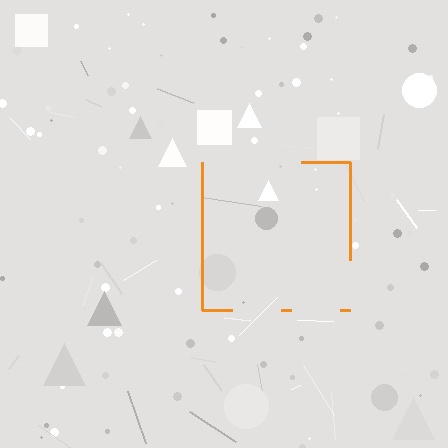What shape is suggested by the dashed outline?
The dashed outline suggests a square.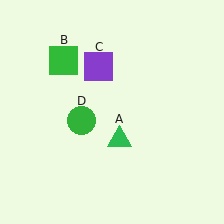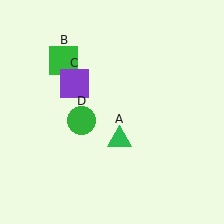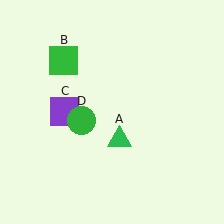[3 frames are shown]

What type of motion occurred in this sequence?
The purple square (object C) rotated counterclockwise around the center of the scene.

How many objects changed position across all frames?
1 object changed position: purple square (object C).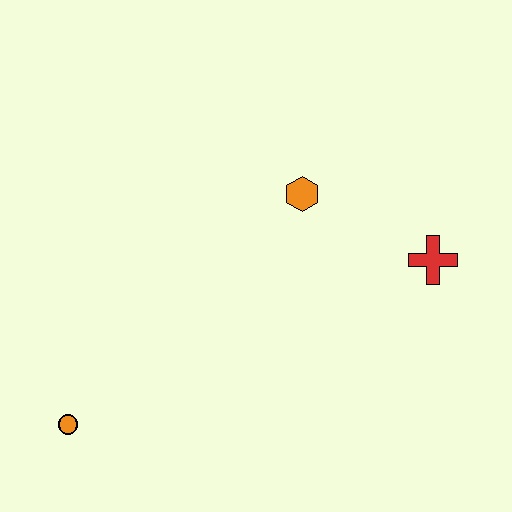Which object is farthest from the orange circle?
The red cross is farthest from the orange circle.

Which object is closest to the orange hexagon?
The red cross is closest to the orange hexagon.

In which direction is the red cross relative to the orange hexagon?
The red cross is to the right of the orange hexagon.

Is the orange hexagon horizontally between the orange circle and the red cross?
Yes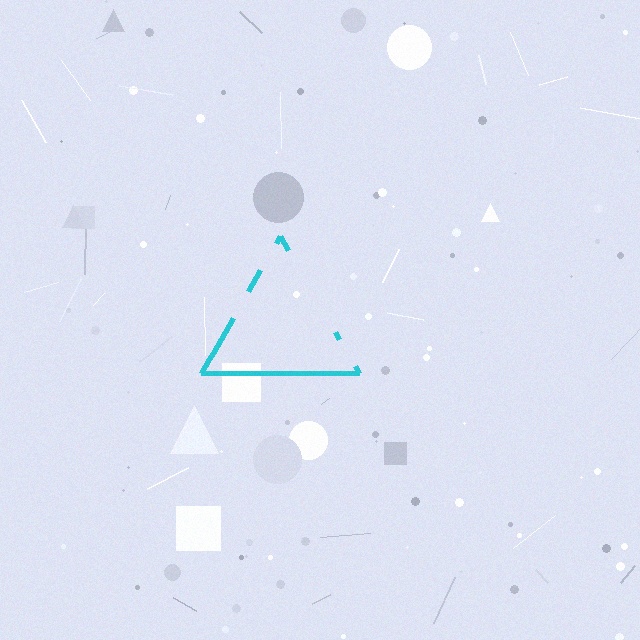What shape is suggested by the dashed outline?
The dashed outline suggests a triangle.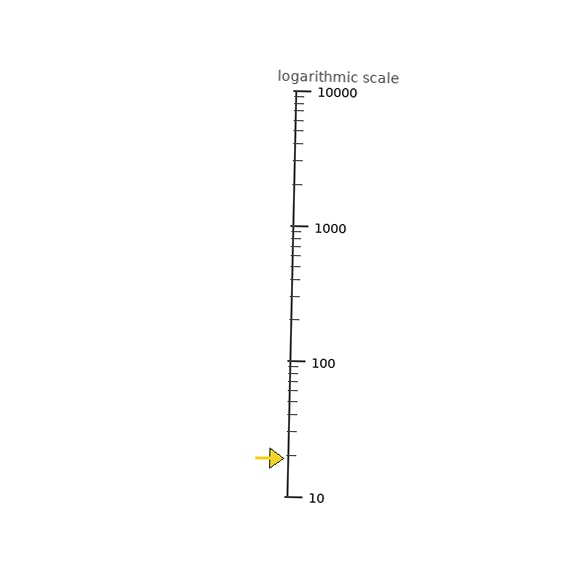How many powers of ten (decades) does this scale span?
The scale spans 3 decades, from 10 to 10000.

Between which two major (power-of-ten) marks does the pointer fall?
The pointer is between 10 and 100.